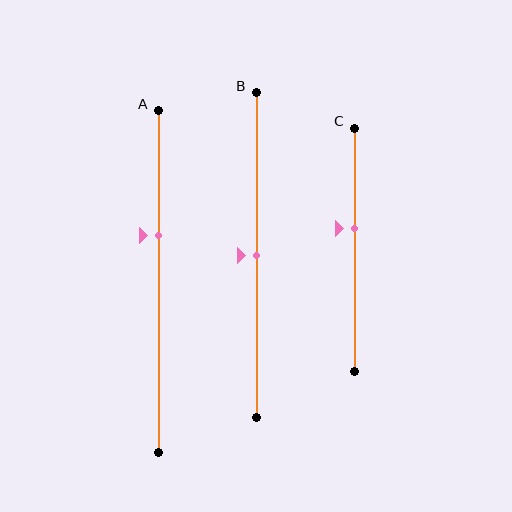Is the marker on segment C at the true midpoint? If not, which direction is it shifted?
No, the marker on segment C is shifted upward by about 9% of the segment length.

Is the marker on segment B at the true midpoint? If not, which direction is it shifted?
Yes, the marker on segment B is at the true midpoint.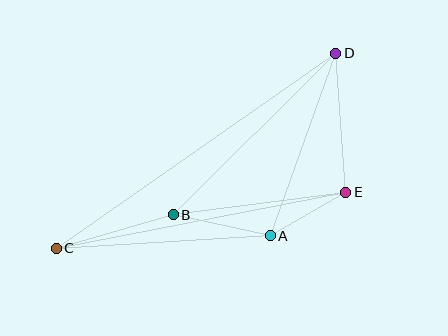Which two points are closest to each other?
Points A and E are closest to each other.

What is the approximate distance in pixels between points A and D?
The distance between A and D is approximately 194 pixels.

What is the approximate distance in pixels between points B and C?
The distance between B and C is approximately 121 pixels.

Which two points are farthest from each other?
Points C and D are farthest from each other.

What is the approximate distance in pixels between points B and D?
The distance between B and D is approximately 229 pixels.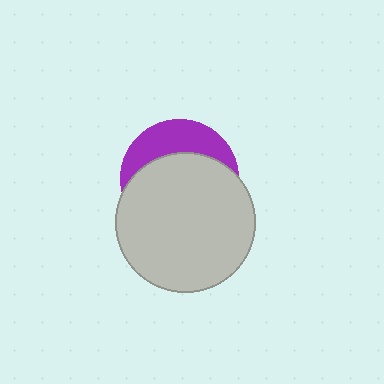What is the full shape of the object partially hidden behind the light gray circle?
The partially hidden object is a purple circle.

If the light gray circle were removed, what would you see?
You would see the complete purple circle.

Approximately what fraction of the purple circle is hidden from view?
Roughly 68% of the purple circle is hidden behind the light gray circle.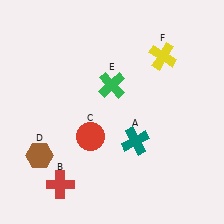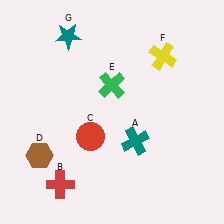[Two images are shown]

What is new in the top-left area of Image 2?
A teal star (G) was added in the top-left area of Image 2.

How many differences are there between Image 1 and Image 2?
There is 1 difference between the two images.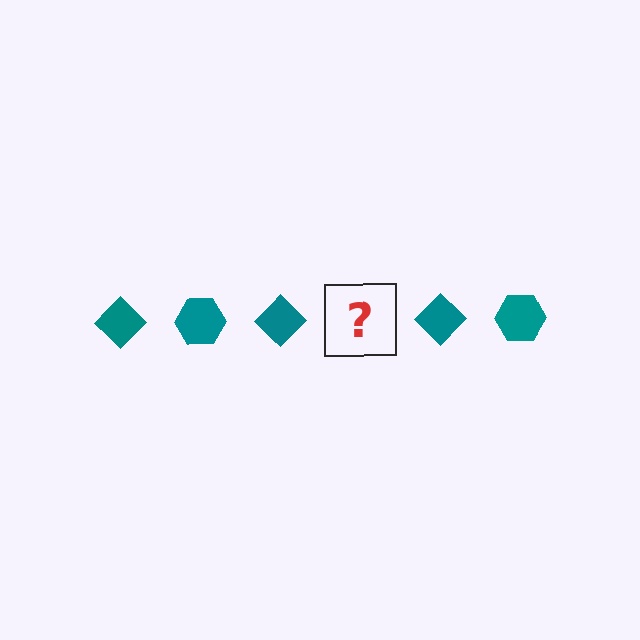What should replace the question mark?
The question mark should be replaced with a teal hexagon.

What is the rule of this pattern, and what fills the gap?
The rule is that the pattern cycles through diamond, hexagon shapes in teal. The gap should be filled with a teal hexagon.